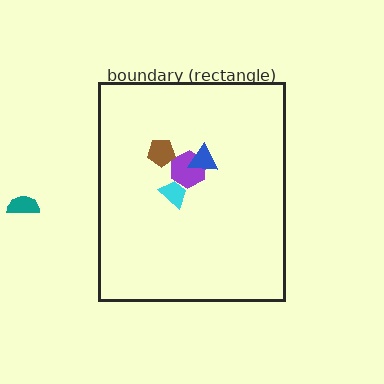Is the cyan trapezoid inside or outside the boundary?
Inside.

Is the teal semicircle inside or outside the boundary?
Outside.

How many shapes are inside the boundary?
4 inside, 1 outside.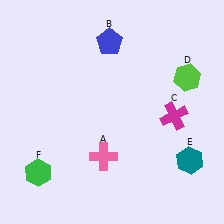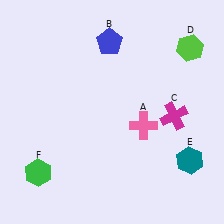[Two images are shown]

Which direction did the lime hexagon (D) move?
The lime hexagon (D) moved up.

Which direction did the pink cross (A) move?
The pink cross (A) moved right.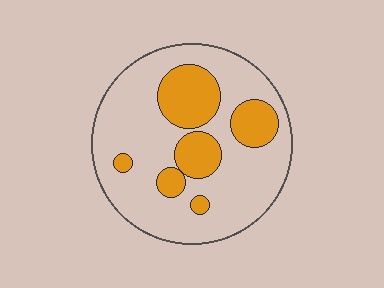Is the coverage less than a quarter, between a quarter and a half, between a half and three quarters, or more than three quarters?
Between a quarter and a half.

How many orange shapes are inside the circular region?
6.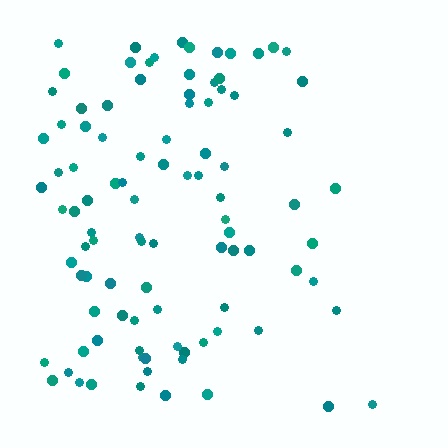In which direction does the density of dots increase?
From right to left, with the left side densest.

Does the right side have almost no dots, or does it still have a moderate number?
Still a moderate number, just noticeably fewer than the left.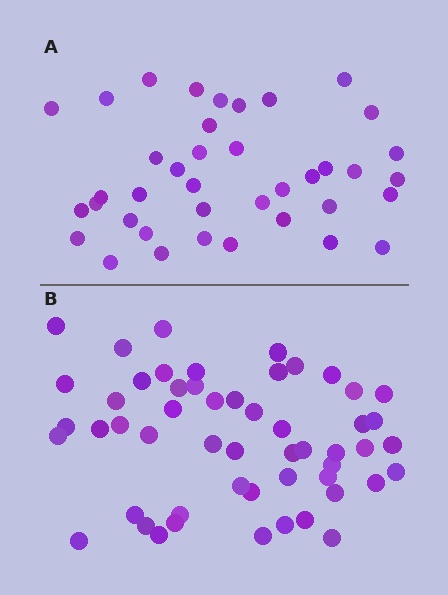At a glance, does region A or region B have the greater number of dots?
Region B (the bottom region) has more dots.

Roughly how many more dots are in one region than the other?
Region B has approximately 15 more dots than region A.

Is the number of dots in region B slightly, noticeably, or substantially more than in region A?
Region B has noticeably more, but not dramatically so. The ratio is roughly 1.4 to 1.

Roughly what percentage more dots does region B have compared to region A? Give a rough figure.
About 35% more.